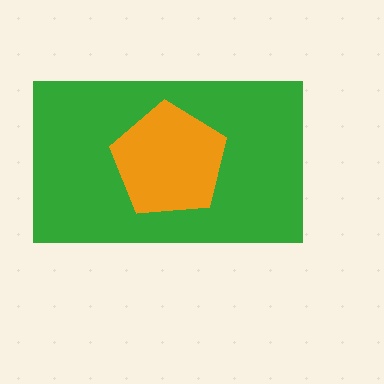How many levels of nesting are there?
2.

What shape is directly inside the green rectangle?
The orange pentagon.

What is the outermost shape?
The green rectangle.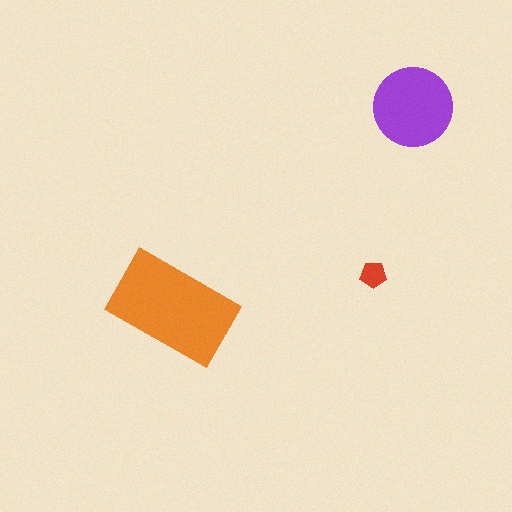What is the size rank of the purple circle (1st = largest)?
2nd.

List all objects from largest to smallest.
The orange rectangle, the purple circle, the red pentagon.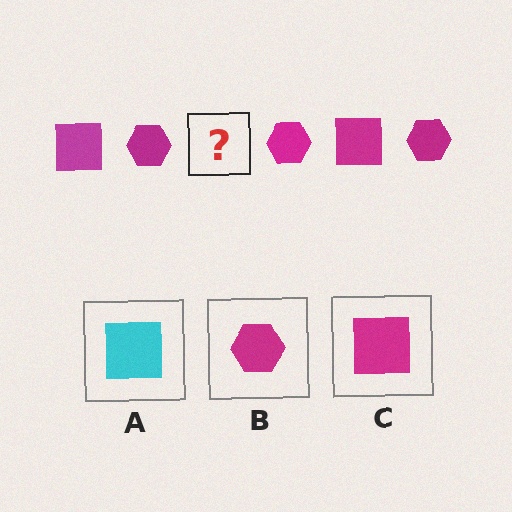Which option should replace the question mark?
Option C.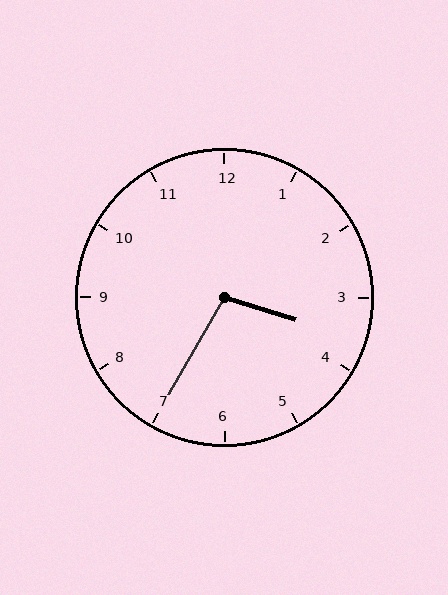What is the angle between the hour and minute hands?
Approximately 102 degrees.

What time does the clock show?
3:35.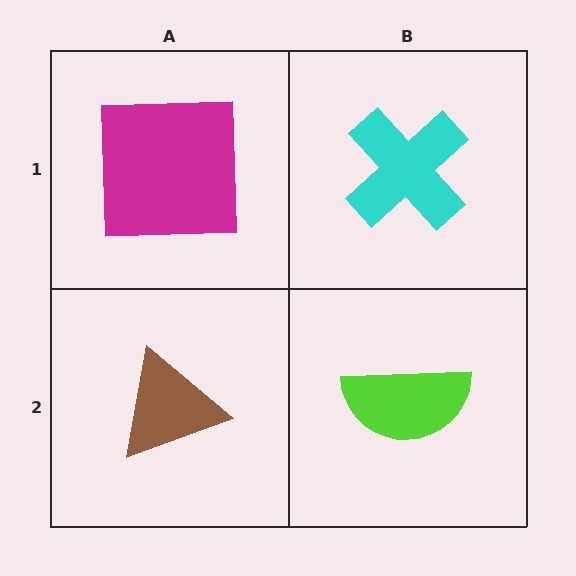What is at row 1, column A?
A magenta square.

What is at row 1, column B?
A cyan cross.